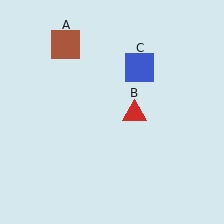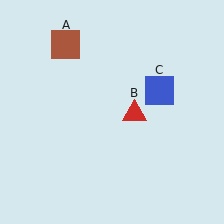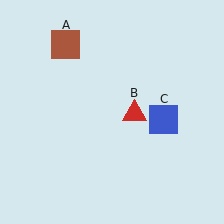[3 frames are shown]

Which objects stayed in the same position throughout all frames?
Brown square (object A) and red triangle (object B) remained stationary.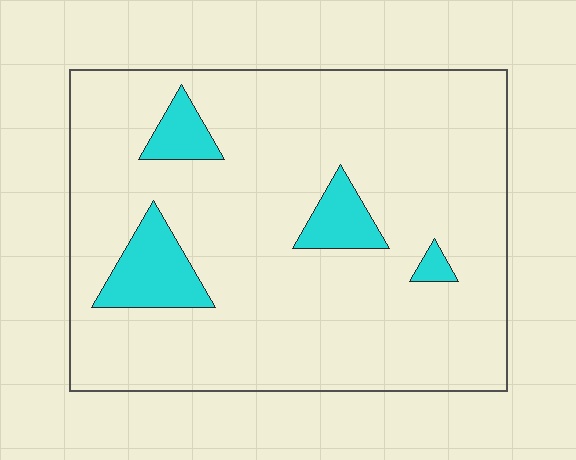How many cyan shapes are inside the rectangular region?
4.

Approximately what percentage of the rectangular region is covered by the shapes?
Approximately 10%.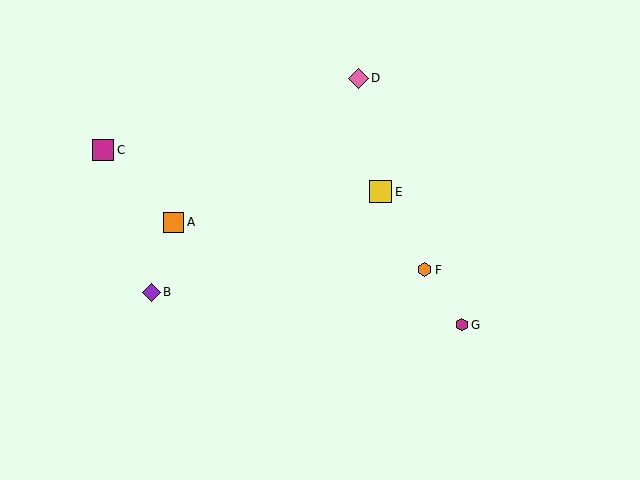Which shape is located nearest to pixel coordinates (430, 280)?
The orange hexagon (labeled F) at (425, 270) is nearest to that location.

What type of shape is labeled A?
Shape A is an orange square.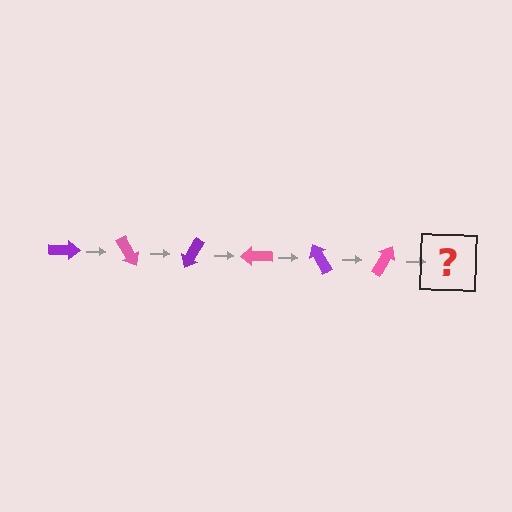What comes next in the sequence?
The next element should be a purple arrow, rotated 360 degrees from the start.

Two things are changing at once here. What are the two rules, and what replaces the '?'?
The two rules are that it rotates 60 degrees each step and the color cycles through purple and pink. The '?' should be a purple arrow, rotated 360 degrees from the start.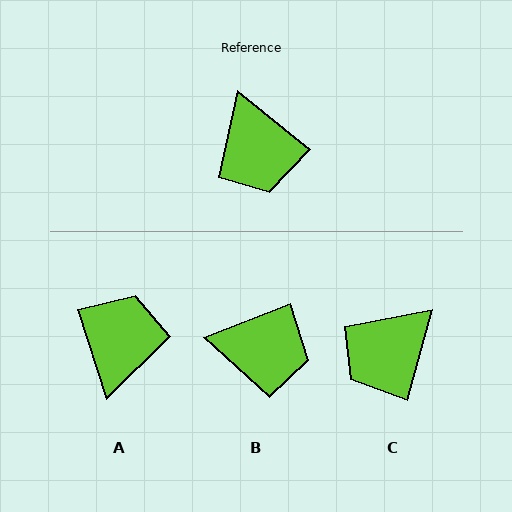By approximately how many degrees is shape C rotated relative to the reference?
Approximately 67 degrees clockwise.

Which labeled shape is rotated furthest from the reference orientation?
A, about 147 degrees away.